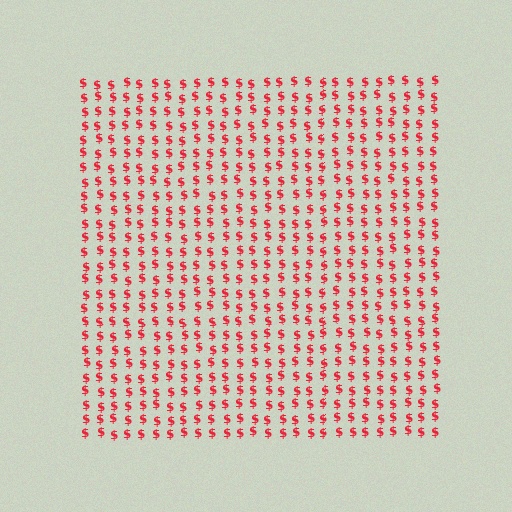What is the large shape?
The large shape is a square.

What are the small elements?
The small elements are dollar signs.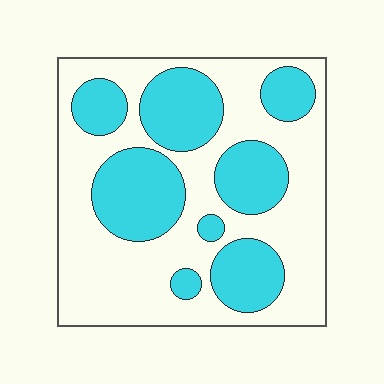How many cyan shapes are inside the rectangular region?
8.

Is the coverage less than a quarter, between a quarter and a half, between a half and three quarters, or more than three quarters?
Between a quarter and a half.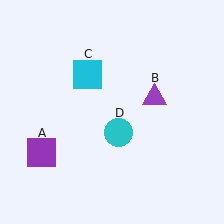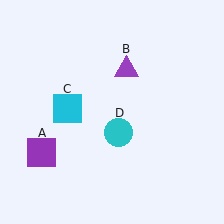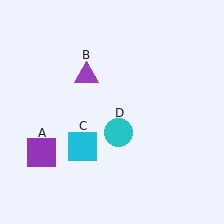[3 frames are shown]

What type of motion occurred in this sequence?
The purple triangle (object B), cyan square (object C) rotated counterclockwise around the center of the scene.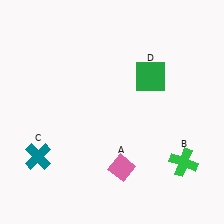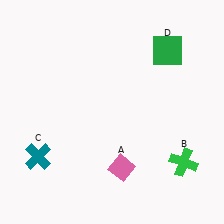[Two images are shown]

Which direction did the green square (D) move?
The green square (D) moved up.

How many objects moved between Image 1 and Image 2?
1 object moved between the two images.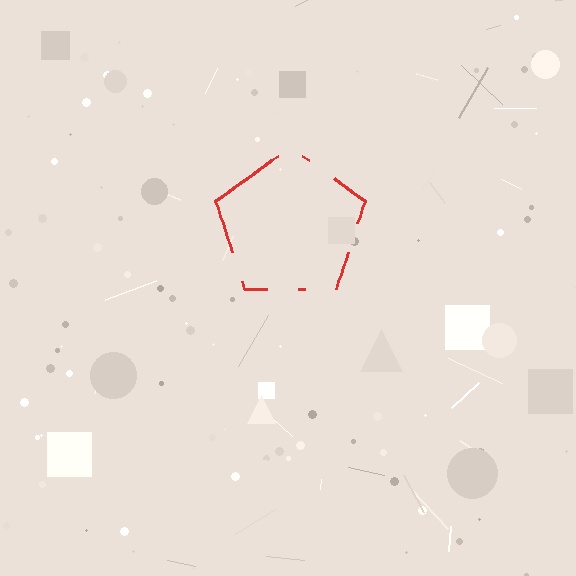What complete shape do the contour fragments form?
The contour fragments form a pentagon.